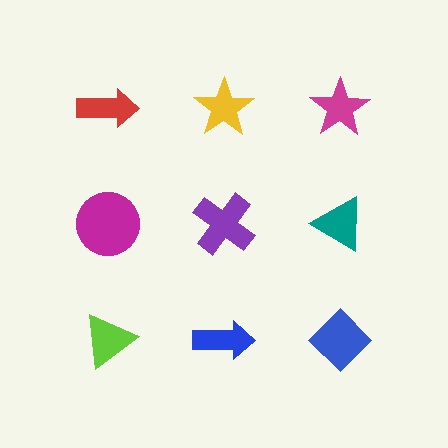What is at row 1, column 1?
A red arrow.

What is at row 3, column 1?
A lime triangle.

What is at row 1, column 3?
A magenta star.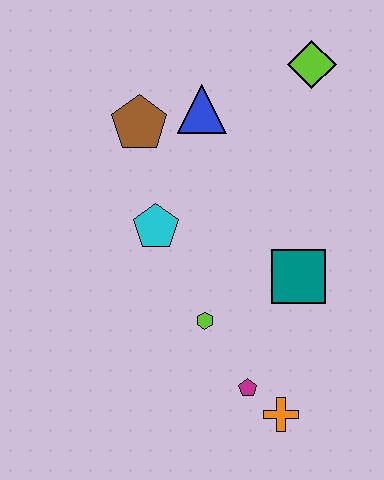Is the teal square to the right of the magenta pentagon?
Yes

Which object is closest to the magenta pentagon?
The orange cross is closest to the magenta pentagon.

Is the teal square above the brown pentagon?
No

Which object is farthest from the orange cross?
The lime diamond is farthest from the orange cross.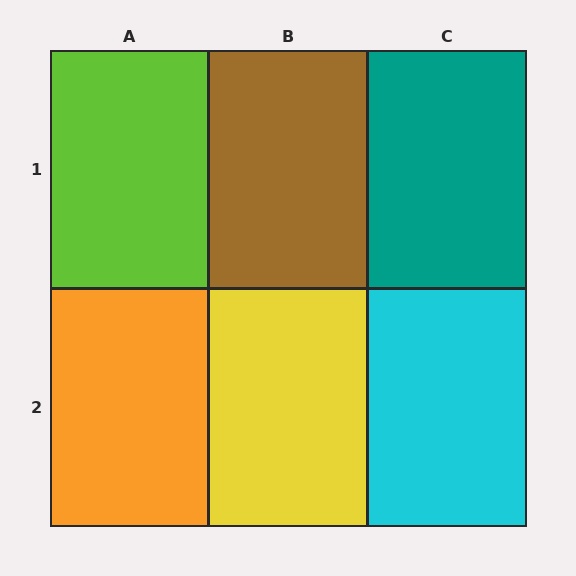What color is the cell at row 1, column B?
Brown.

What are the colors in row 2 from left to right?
Orange, yellow, cyan.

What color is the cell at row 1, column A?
Lime.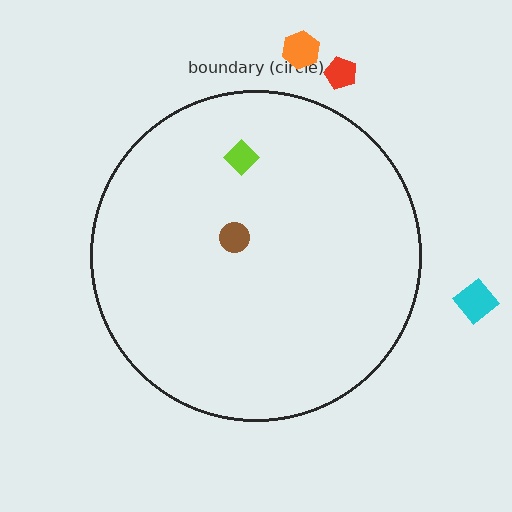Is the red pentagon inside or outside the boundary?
Outside.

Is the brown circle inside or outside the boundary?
Inside.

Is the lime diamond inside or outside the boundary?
Inside.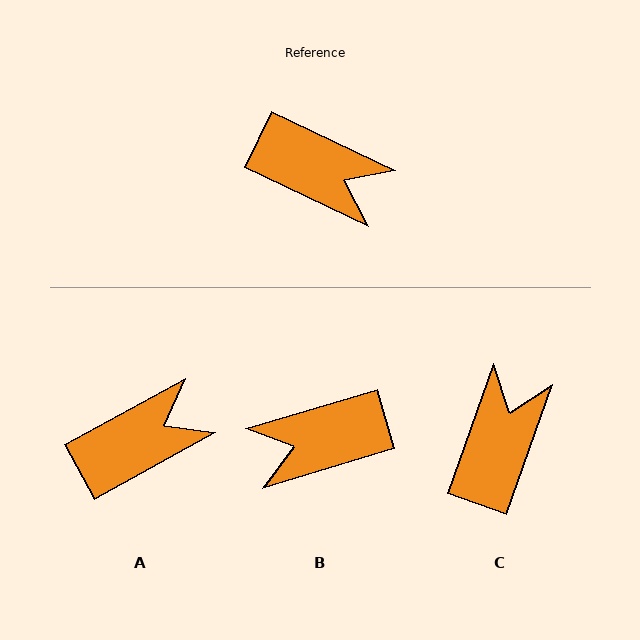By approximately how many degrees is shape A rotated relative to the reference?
Approximately 54 degrees counter-clockwise.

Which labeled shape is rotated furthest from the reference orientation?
B, about 138 degrees away.